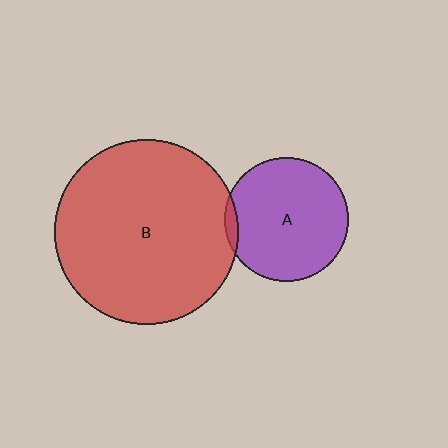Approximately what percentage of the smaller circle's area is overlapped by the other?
Approximately 5%.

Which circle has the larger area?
Circle B (red).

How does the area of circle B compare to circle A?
Approximately 2.2 times.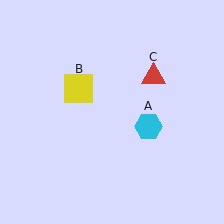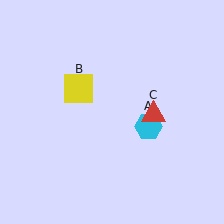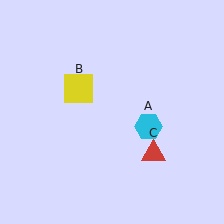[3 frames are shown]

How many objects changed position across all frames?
1 object changed position: red triangle (object C).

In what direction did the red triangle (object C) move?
The red triangle (object C) moved down.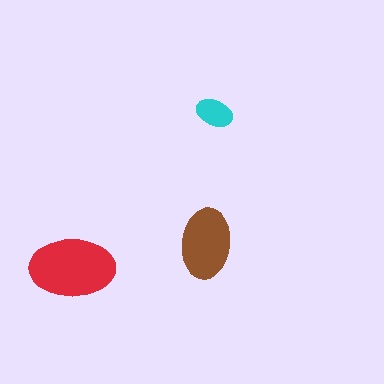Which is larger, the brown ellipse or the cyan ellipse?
The brown one.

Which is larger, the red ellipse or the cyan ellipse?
The red one.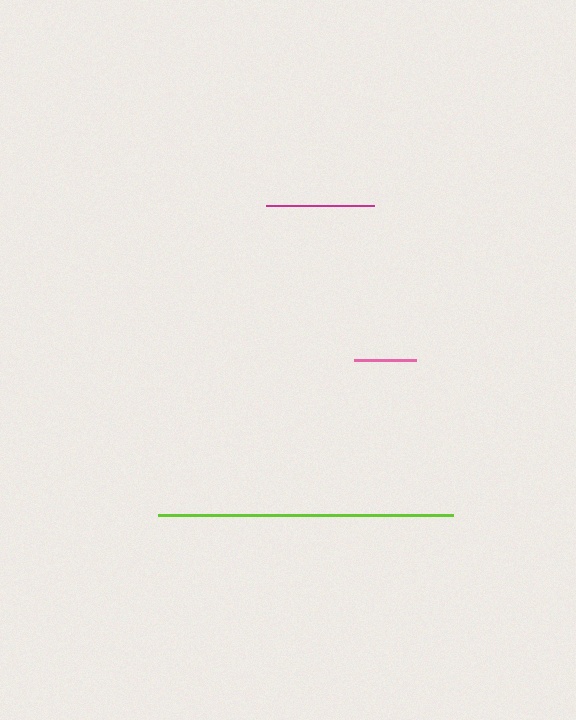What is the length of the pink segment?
The pink segment is approximately 62 pixels long.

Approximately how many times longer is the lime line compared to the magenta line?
The lime line is approximately 2.7 times the length of the magenta line.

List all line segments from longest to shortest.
From longest to shortest: lime, magenta, pink.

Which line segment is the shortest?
The pink line is the shortest at approximately 62 pixels.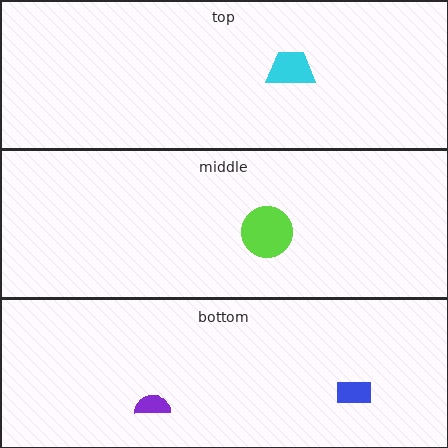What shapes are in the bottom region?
The blue rectangle, the purple semicircle.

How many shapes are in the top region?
1.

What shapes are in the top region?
The cyan trapezoid.